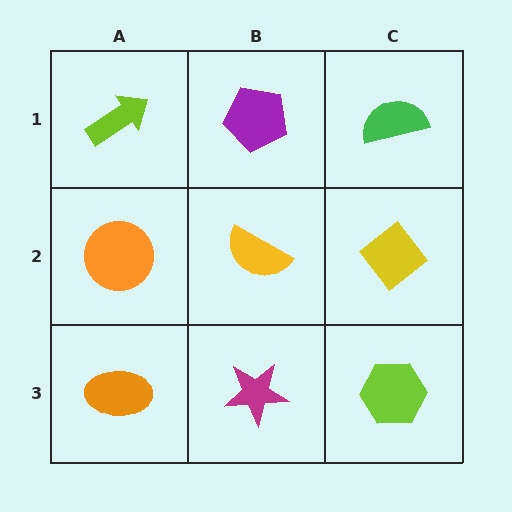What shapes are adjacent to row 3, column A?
An orange circle (row 2, column A), a magenta star (row 3, column B).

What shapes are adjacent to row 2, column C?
A green semicircle (row 1, column C), a lime hexagon (row 3, column C), a yellow semicircle (row 2, column B).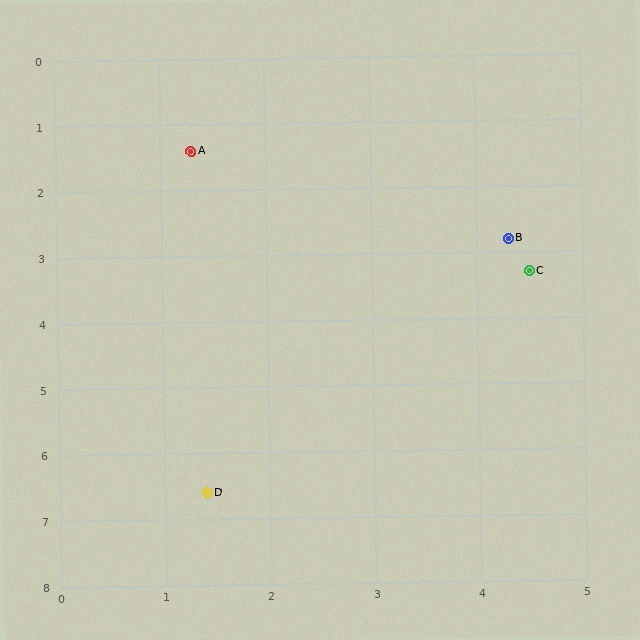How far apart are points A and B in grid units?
Points A and B are about 3.3 grid units apart.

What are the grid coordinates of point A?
Point A is at approximately (1.3, 1.4).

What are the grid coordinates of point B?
Point B is at approximately (4.3, 2.8).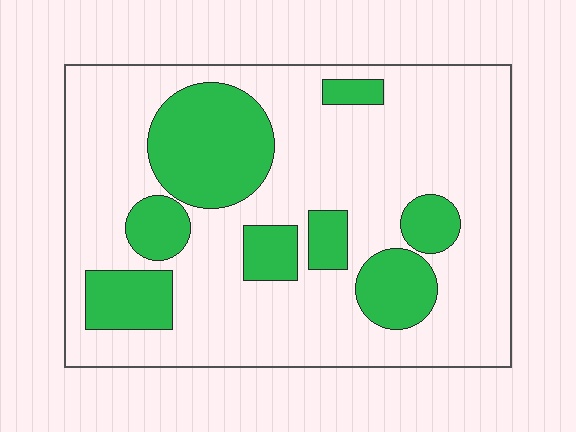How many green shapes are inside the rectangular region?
8.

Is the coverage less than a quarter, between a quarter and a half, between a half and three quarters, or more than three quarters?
Between a quarter and a half.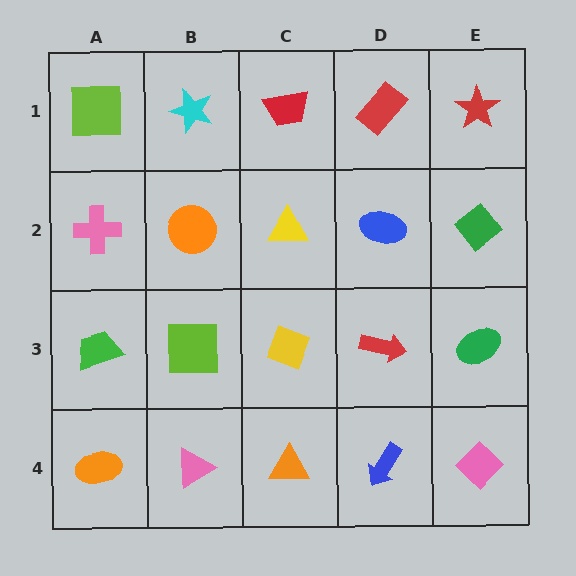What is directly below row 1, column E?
A green diamond.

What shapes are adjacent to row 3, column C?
A yellow triangle (row 2, column C), an orange triangle (row 4, column C), a lime square (row 3, column B), a red arrow (row 3, column D).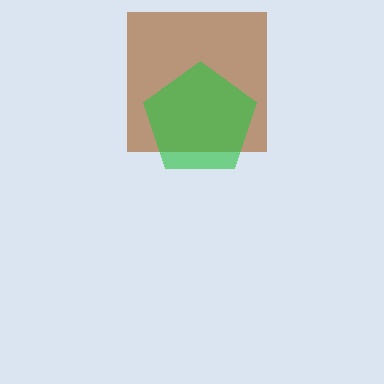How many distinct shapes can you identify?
There are 2 distinct shapes: a brown square, a green pentagon.